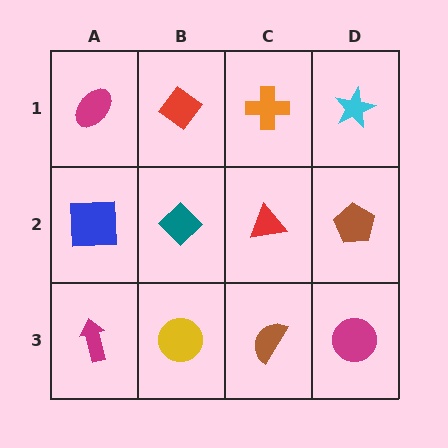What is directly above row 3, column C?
A red triangle.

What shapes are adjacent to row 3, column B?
A teal diamond (row 2, column B), a magenta arrow (row 3, column A), a brown semicircle (row 3, column C).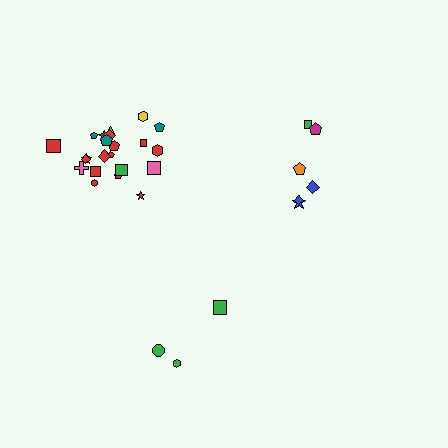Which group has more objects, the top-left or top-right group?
The top-left group.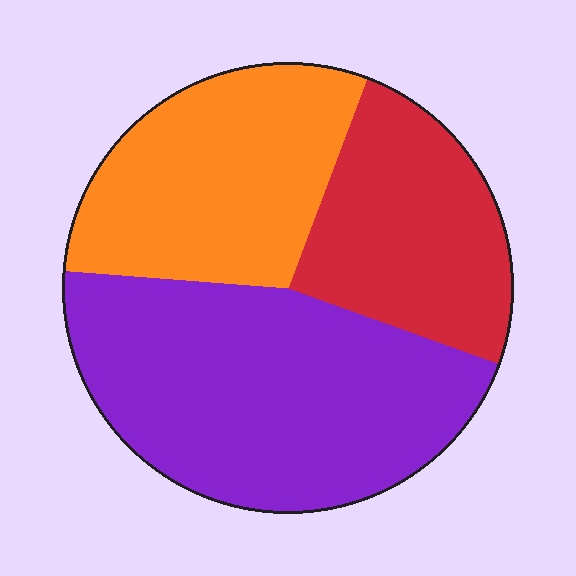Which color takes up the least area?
Red, at roughly 25%.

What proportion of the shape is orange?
Orange covers roughly 30% of the shape.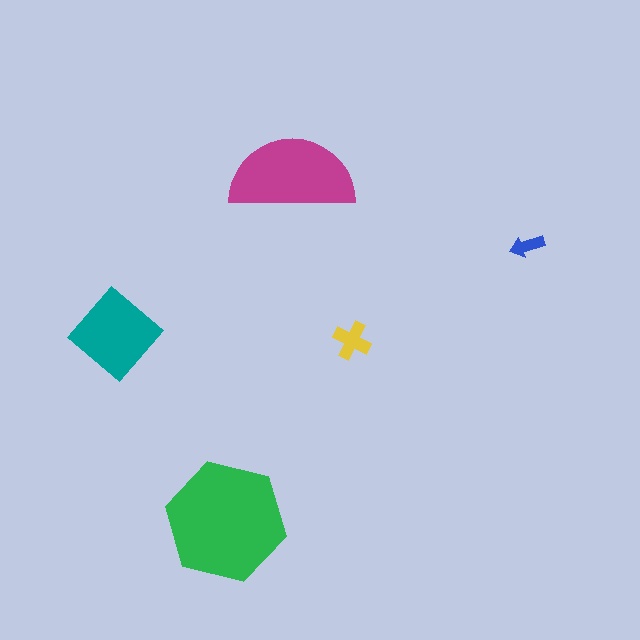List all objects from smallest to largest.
The blue arrow, the yellow cross, the teal diamond, the magenta semicircle, the green hexagon.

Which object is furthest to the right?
The blue arrow is rightmost.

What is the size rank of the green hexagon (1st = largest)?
1st.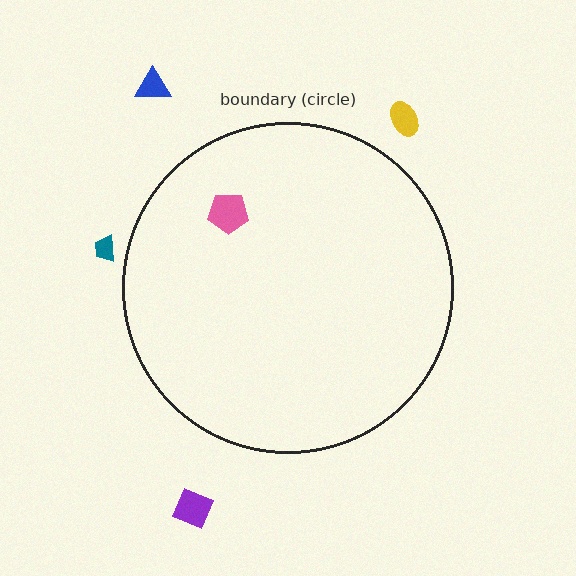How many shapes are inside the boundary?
1 inside, 4 outside.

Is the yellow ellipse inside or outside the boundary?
Outside.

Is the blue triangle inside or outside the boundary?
Outside.